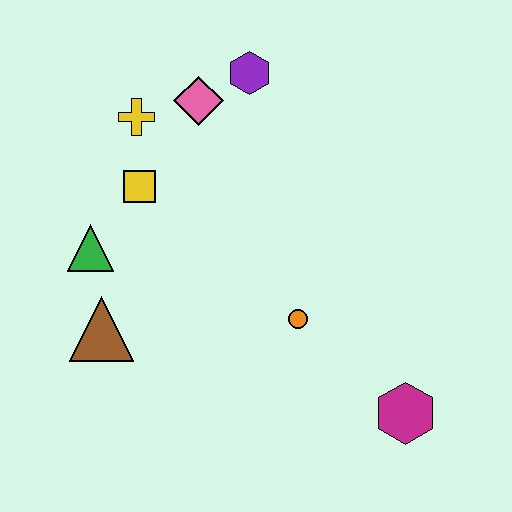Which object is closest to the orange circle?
The magenta hexagon is closest to the orange circle.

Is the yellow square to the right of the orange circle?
No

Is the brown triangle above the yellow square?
No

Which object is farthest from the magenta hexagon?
The yellow cross is farthest from the magenta hexagon.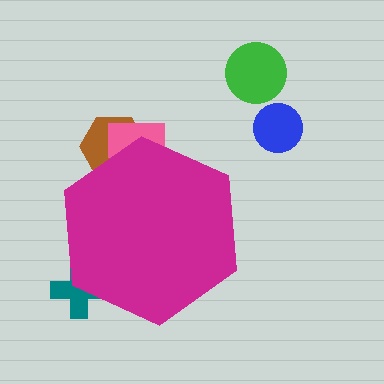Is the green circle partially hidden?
No, the green circle is fully visible.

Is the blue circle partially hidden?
No, the blue circle is fully visible.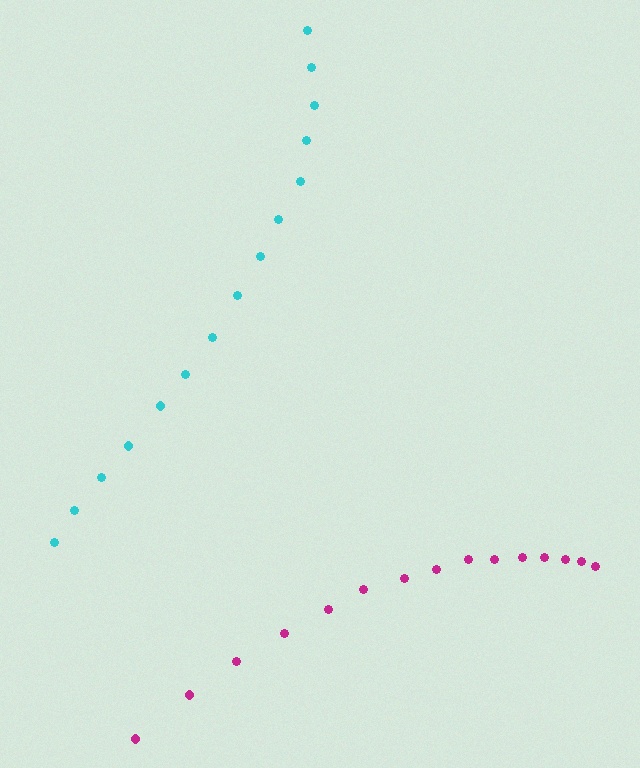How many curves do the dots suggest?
There are 2 distinct paths.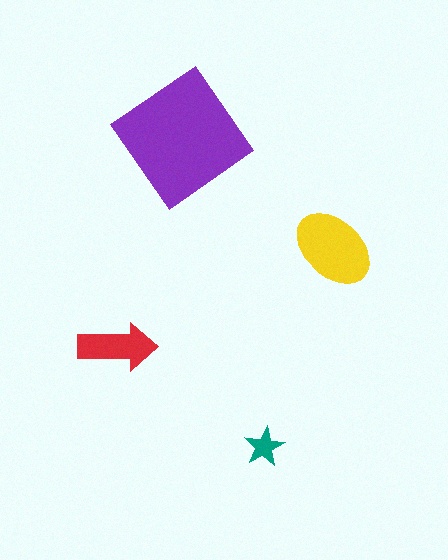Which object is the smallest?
The teal star.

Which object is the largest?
The purple diamond.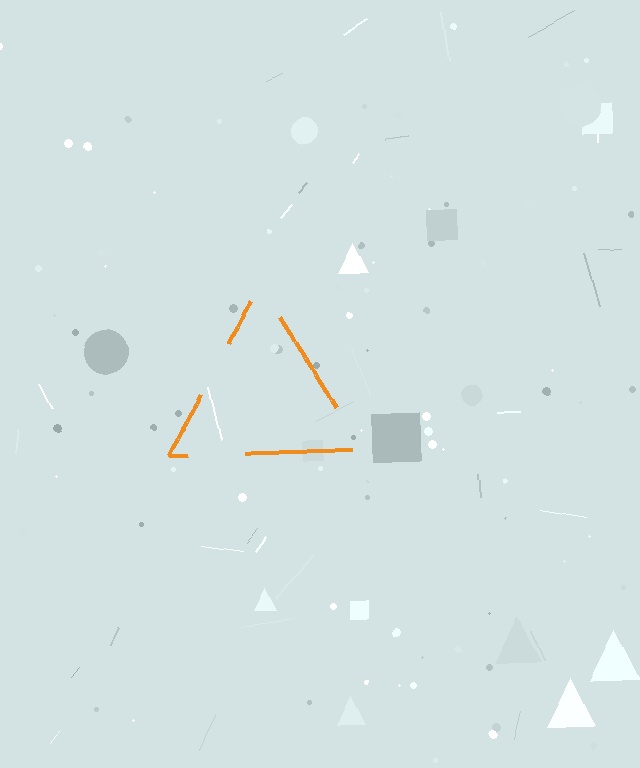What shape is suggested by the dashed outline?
The dashed outline suggests a triangle.